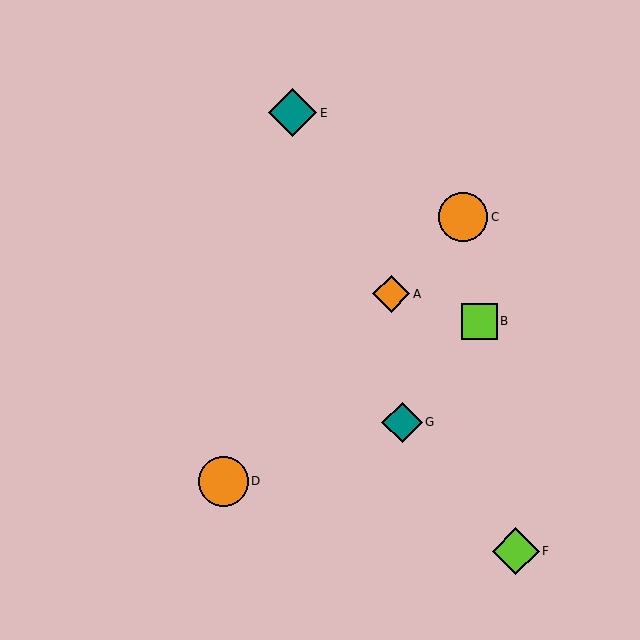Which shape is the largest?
The orange circle (labeled D) is the largest.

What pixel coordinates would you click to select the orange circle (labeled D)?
Click at (223, 481) to select the orange circle D.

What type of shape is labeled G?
Shape G is a teal diamond.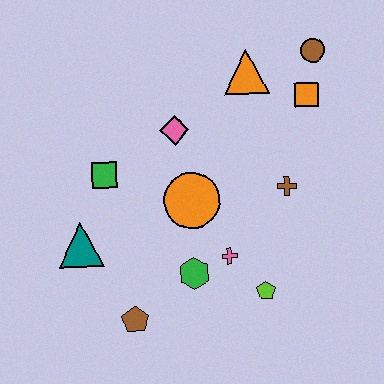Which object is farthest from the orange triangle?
The brown pentagon is farthest from the orange triangle.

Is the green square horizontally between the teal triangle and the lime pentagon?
Yes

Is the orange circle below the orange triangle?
Yes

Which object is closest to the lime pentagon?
The pink cross is closest to the lime pentagon.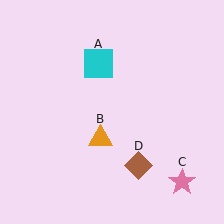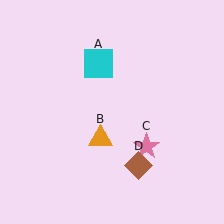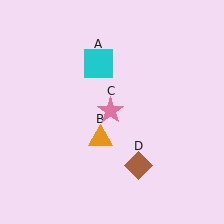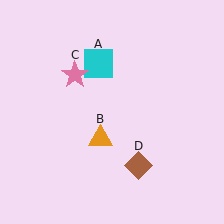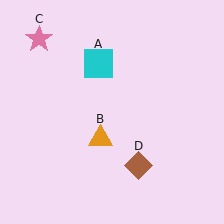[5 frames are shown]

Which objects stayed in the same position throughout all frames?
Cyan square (object A) and orange triangle (object B) and brown diamond (object D) remained stationary.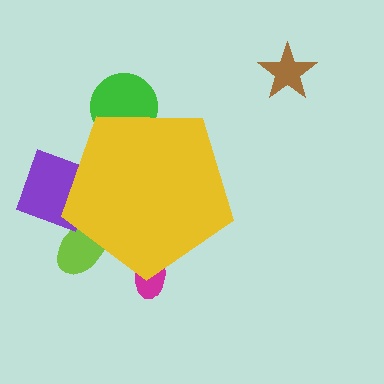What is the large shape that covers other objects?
A yellow pentagon.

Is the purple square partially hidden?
Yes, the purple square is partially hidden behind the yellow pentagon.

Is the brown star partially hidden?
No, the brown star is fully visible.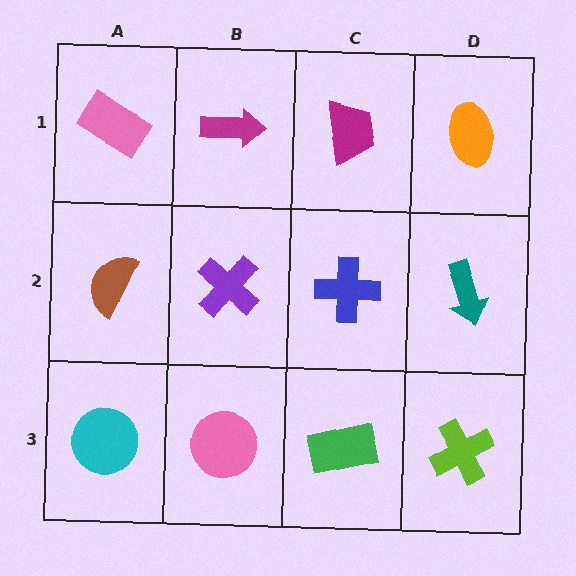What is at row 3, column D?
A lime cross.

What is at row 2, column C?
A blue cross.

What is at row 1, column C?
A magenta trapezoid.